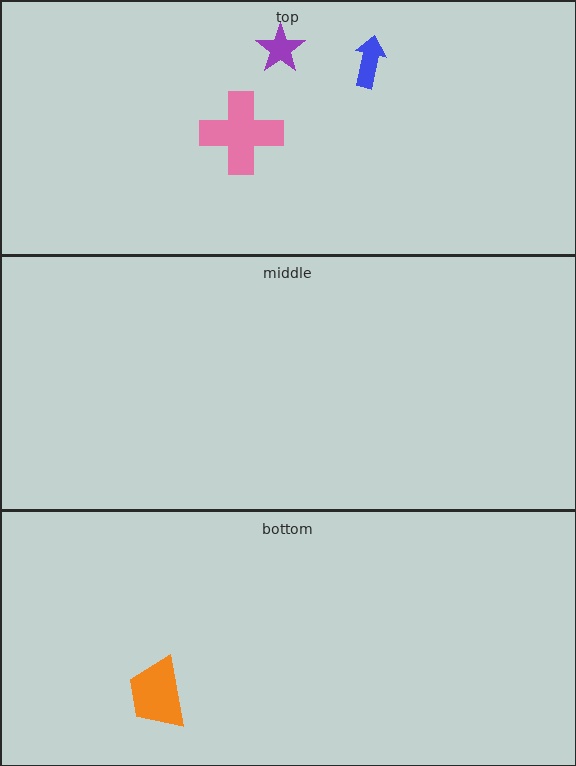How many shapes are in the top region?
3.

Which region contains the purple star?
The top region.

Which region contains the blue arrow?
The top region.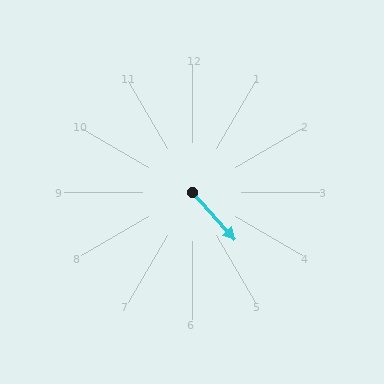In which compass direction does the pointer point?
Southeast.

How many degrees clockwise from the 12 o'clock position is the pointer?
Approximately 138 degrees.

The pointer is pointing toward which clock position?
Roughly 5 o'clock.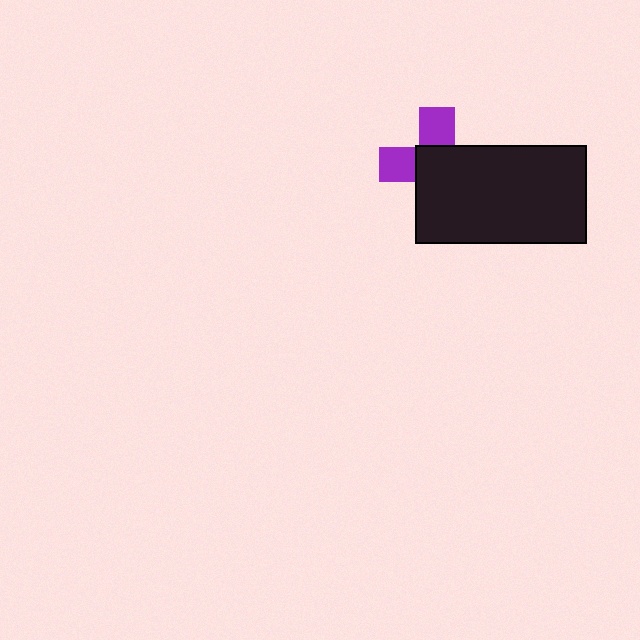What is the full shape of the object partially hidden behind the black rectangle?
The partially hidden object is a purple cross.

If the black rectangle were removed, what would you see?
You would see the complete purple cross.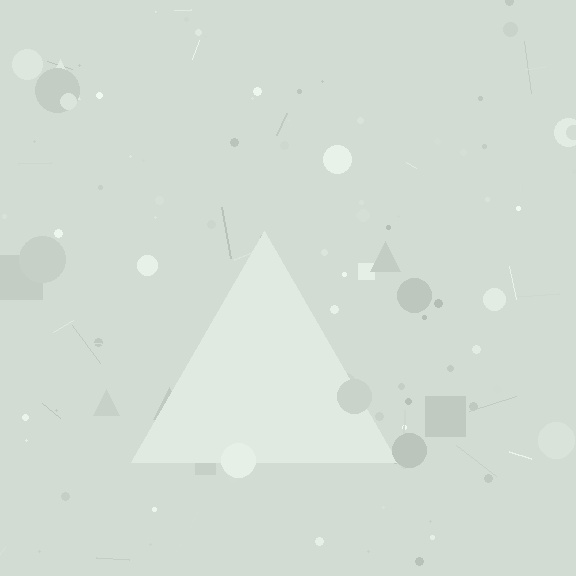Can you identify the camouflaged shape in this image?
The camouflaged shape is a triangle.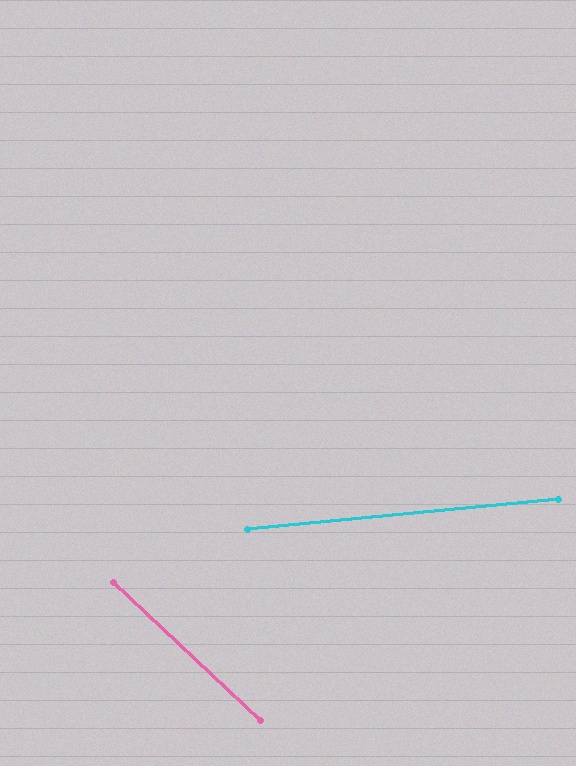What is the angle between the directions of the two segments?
Approximately 49 degrees.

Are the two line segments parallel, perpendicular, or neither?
Neither parallel nor perpendicular — they differ by about 49°.